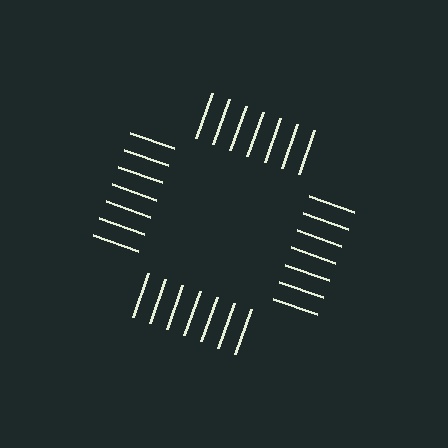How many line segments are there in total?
28 — 7 along each of the 4 edges.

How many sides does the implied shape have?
4 sides — the line-ends trace a square.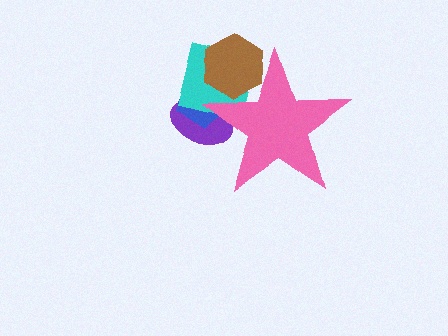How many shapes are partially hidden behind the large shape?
5 shapes are partially hidden.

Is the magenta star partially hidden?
Yes, the magenta star is partially hidden behind the pink star.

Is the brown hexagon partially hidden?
Yes, the brown hexagon is partially hidden behind the pink star.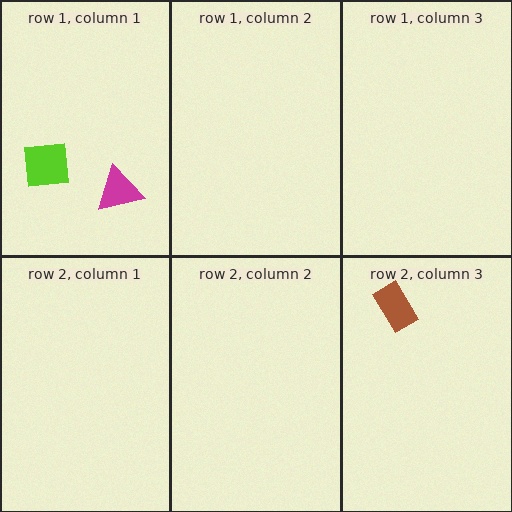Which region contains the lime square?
The row 1, column 1 region.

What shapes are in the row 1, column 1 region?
The lime square, the magenta triangle.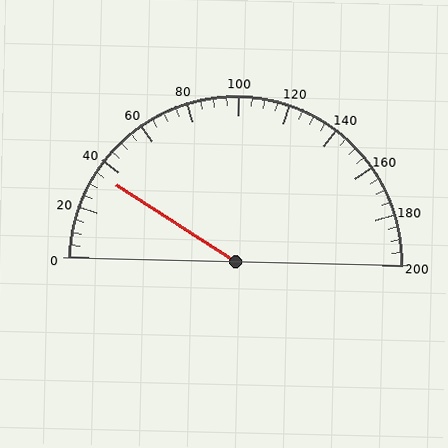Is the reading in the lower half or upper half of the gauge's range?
The reading is in the lower half of the range (0 to 200).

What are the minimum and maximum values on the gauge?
The gauge ranges from 0 to 200.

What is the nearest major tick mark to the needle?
The nearest major tick mark is 40.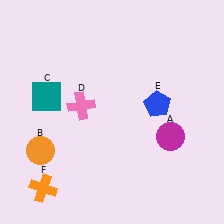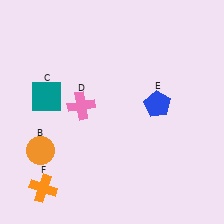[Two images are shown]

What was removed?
The magenta circle (A) was removed in Image 2.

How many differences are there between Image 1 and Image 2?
There is 1 difference between the two images.